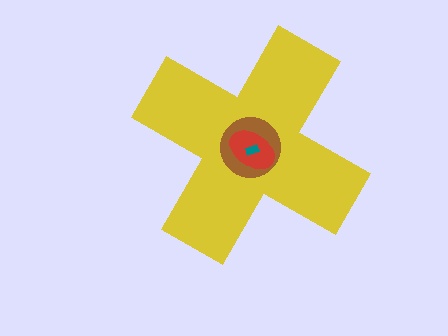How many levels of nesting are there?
4.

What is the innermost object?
The teal rectangle.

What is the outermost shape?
The yellow cross.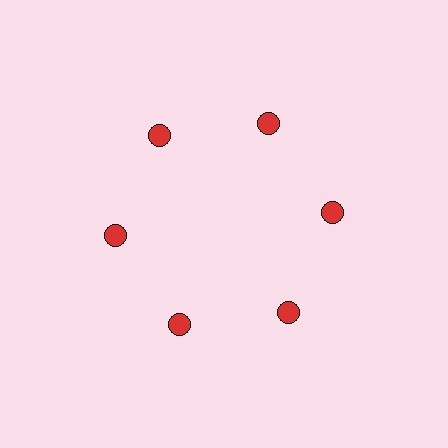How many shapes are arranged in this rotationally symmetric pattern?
There are 6 shapes, arranged in 6 groups of 1.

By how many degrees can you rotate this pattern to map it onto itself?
The pattern maps onto itself every 60 degrees of rotation.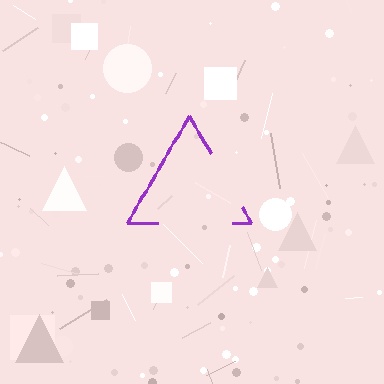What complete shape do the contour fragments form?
The contour fragments form a triangle.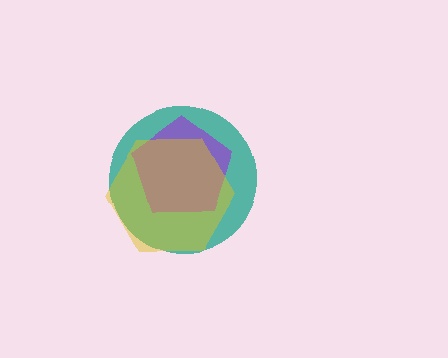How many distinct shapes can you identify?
There are 3 distinct shapes: a teal circle, a purple pentagon, a yellow hexagon.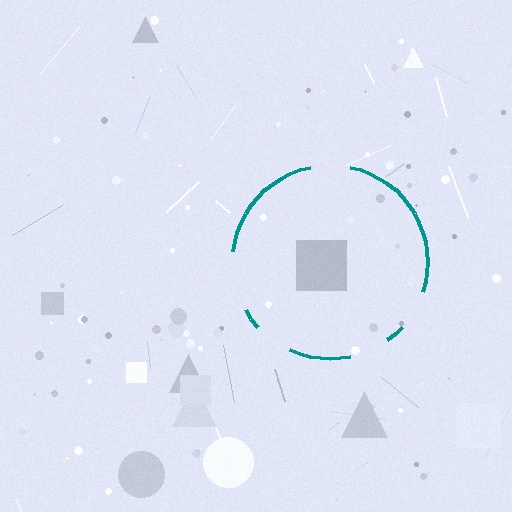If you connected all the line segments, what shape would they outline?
They would outline a circle.